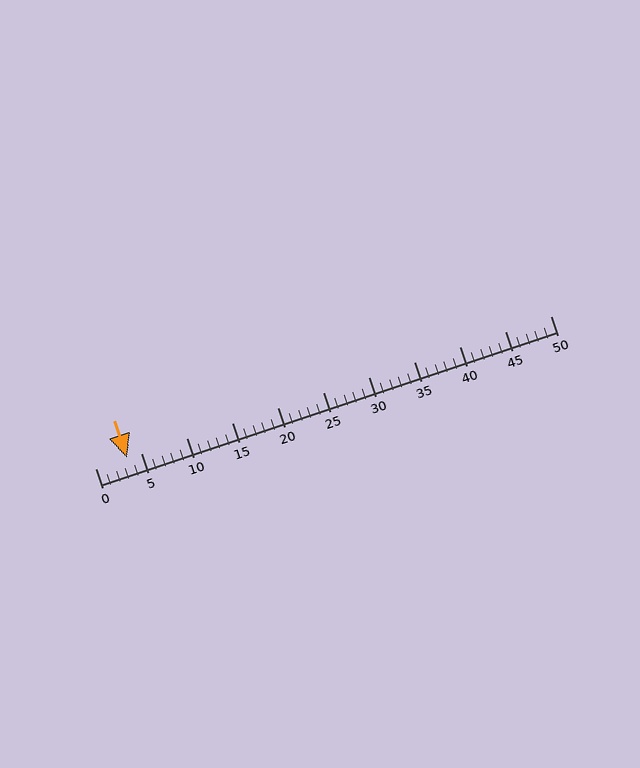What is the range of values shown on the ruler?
The ruler shows values from 0 to 50.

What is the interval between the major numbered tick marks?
The major tick marks are spaced 5 units apart.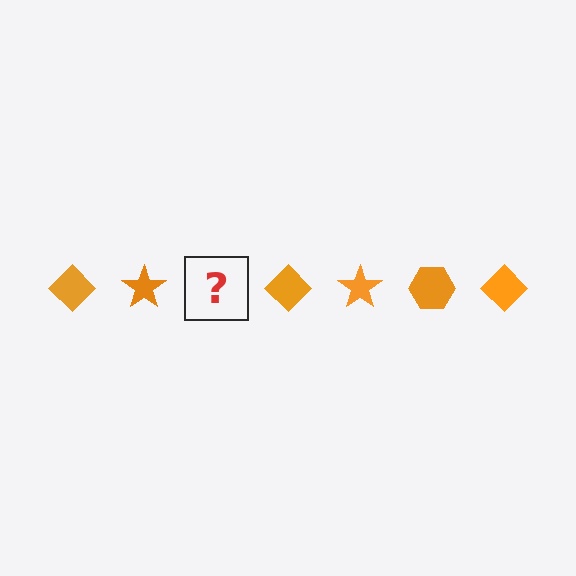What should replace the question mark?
The question mark should be replaced with an orange hexagon.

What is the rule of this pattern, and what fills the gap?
The rule is that the pattern cycles through diamond, star, hexagon shapes in orange. The gap should be filled with an orange hexagon.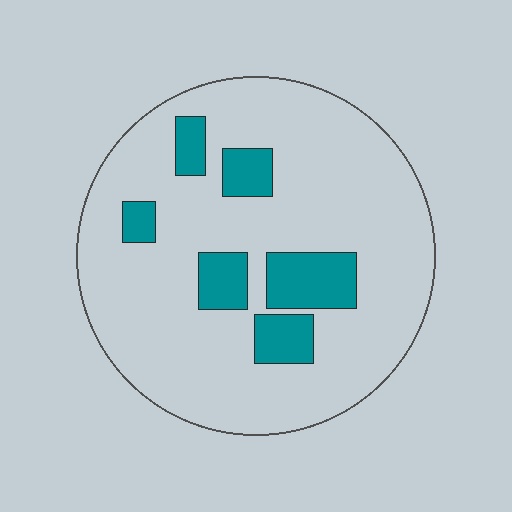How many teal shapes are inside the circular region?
6.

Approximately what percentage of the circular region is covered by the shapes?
Approximately 15%.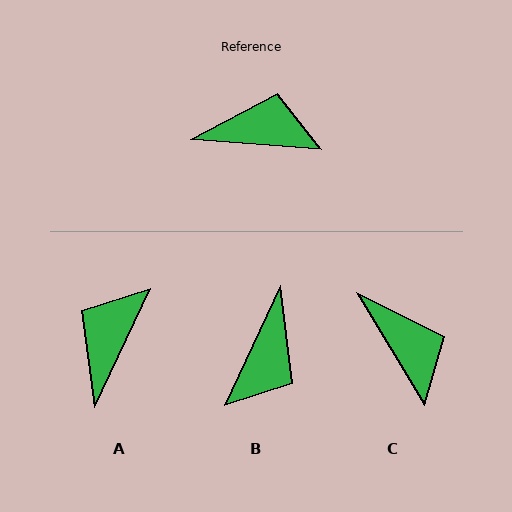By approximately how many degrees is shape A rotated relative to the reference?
Approximately 70 degrees counter-clockwise.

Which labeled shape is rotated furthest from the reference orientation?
B, about 111 degrees away.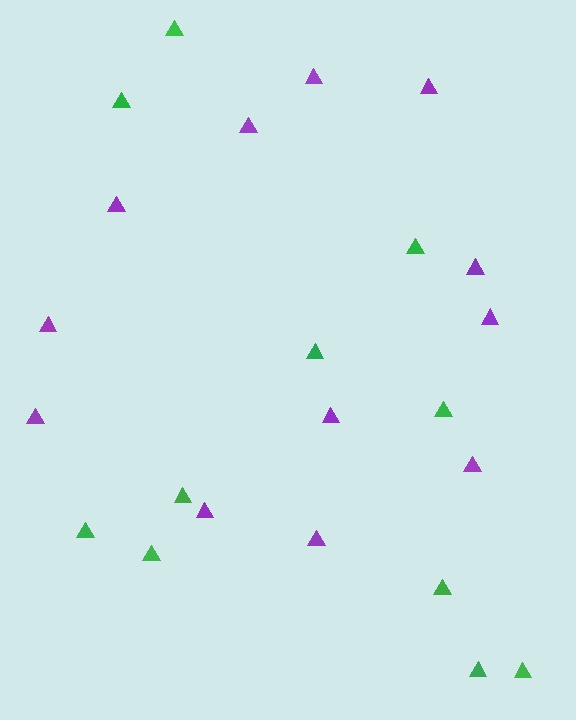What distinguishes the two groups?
There are 2 groups: one group of green triangles (11) and one group of purple triangles (12).